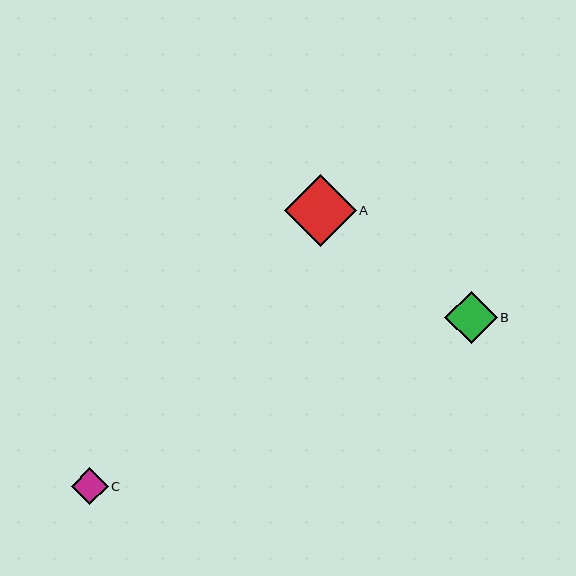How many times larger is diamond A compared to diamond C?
Diamond A is approximately 2.0 times the size of diamond C.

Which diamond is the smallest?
Diamond C is the smallest with a size of approximately 37 pixels.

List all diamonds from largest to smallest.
From largest to smallest: A, B, C.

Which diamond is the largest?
Diamond A is the largest with a size of approximately 71 pixels.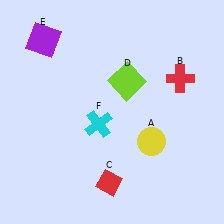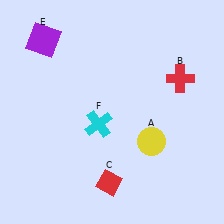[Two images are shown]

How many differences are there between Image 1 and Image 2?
There is 1 difference between the two images.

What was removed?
The lime square (D) was removed in Image 2.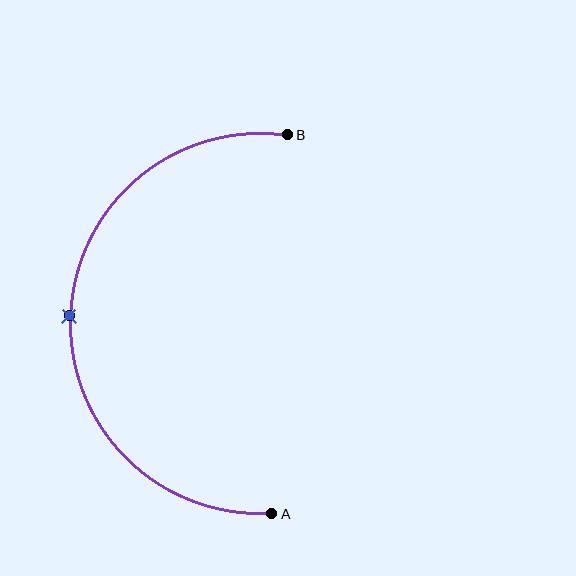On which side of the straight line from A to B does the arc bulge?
The arc bulges to the left of the straight line connecting A and B.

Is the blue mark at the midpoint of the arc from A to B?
Yes. The blue mark lies on the arc at equal arc-length from both A and B — it is the arc midpoint.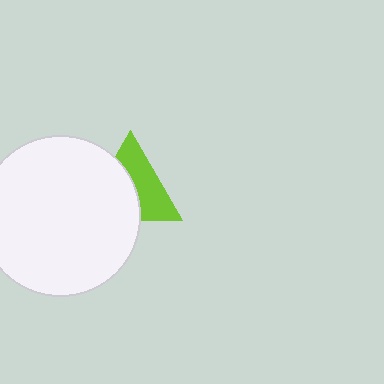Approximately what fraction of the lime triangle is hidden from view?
Roughly 50% of the lime triangle is hidden behind the white circle.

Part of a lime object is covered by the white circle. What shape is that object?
It is a triangle.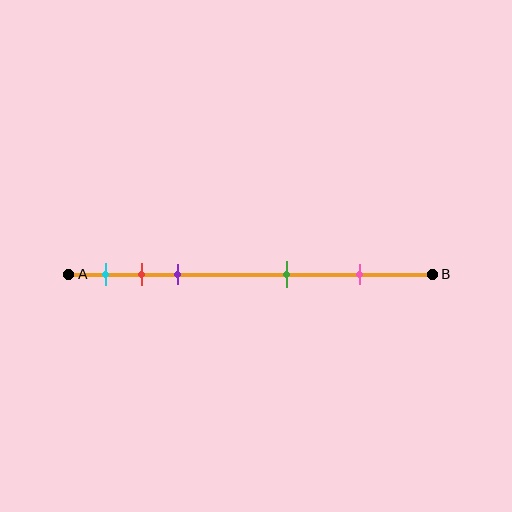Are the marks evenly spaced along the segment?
No, the marks are not evenly spaced.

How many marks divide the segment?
There are 5 marks dividing the segment.